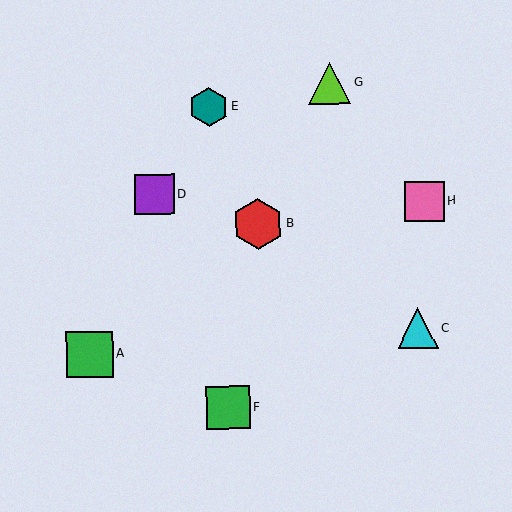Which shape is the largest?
The red hexagon (labeled B) is the largest.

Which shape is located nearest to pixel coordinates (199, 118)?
The teal hexagon (labeled E) at (209, 107) is nearest to that location.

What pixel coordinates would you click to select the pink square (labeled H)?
Click at (424, 201) to select the pink square H.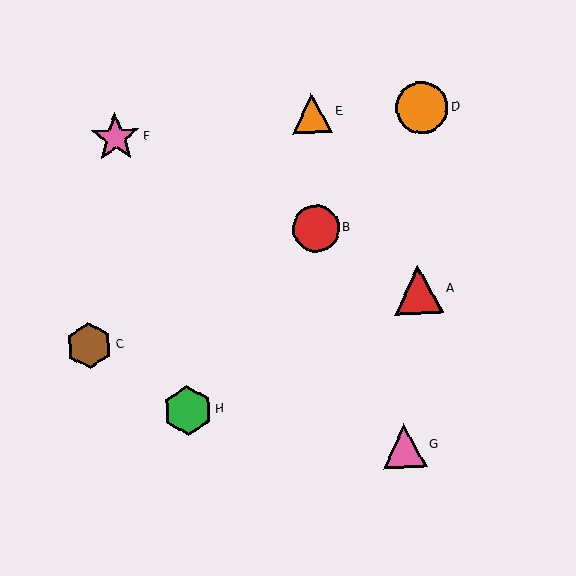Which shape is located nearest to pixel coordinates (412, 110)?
The orange circle (labeled D) at (422, 108) is nearest to that location.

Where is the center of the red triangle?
The center of the red triangle is at (419, 289).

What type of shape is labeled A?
Shape A is a red triangle.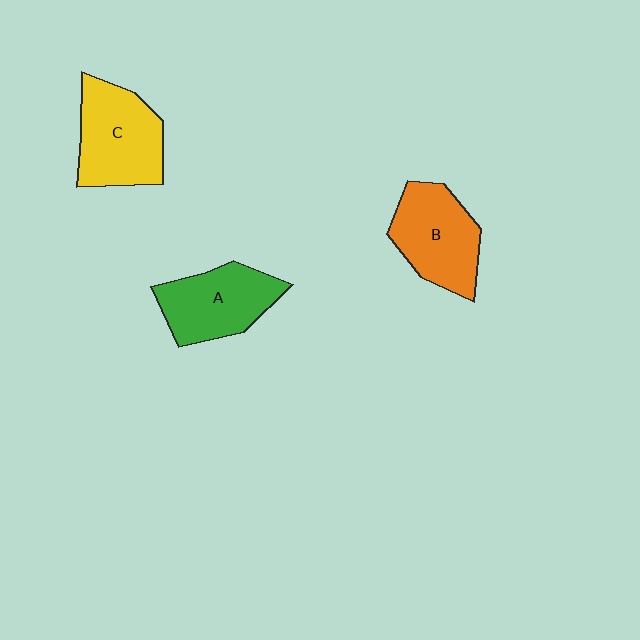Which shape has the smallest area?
Shape A (green).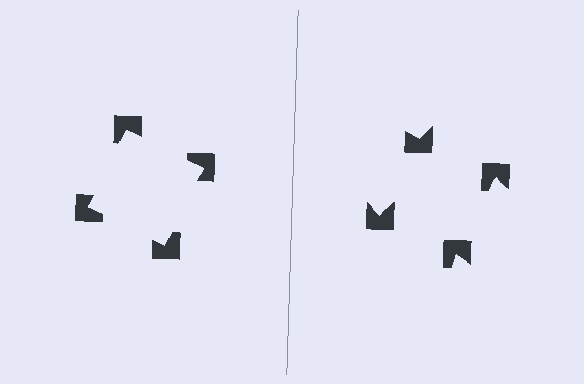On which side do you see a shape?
An illusory square appears on the left side. On the right side the wedge cuts are rotated, so no coherent shape forms.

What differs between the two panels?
The notched squares are positioned identically on both sides; only the wedge orientations differ. On the left they align to a square; on the right they are misaligned.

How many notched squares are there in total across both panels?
8 — 4 on each side.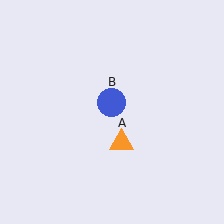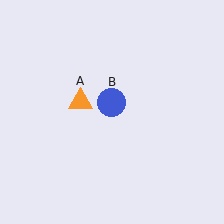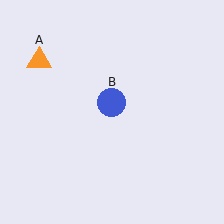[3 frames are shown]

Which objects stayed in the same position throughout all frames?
Blue circle (object B) remained stationary.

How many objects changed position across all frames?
1 object changed position: orange triangle (object A).